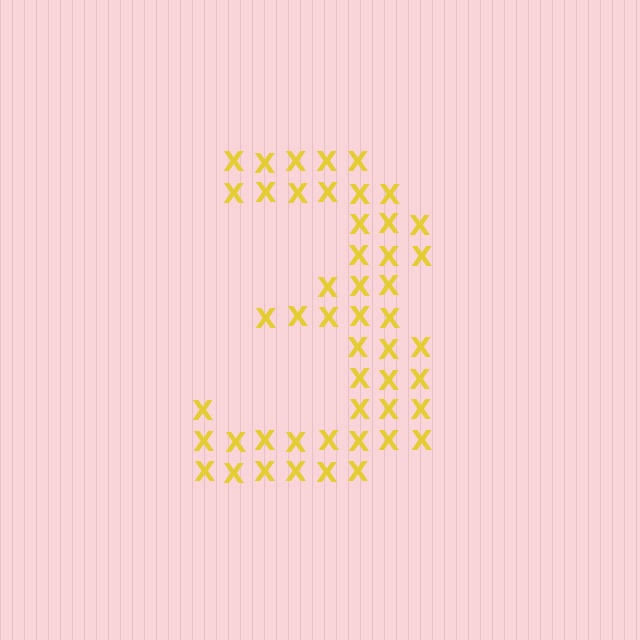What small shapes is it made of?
It is made of small letter X's.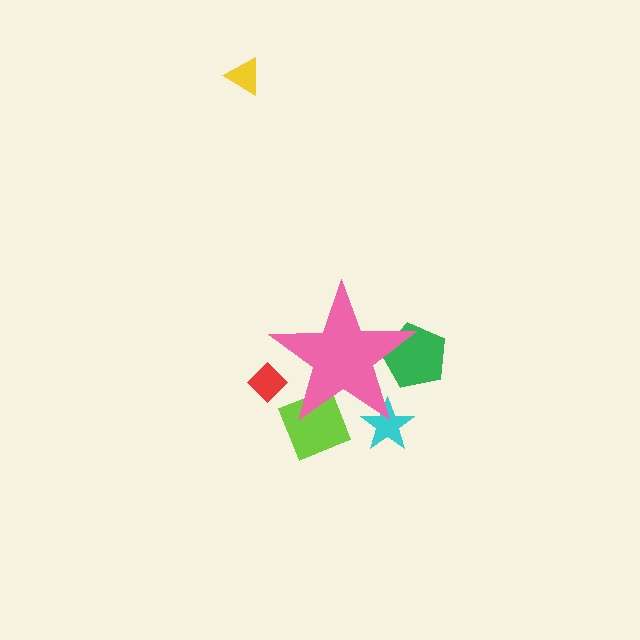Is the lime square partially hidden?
Yes, the lime square is partially hidden behind the pink star.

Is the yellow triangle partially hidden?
No, the yellow triangle is fully visible.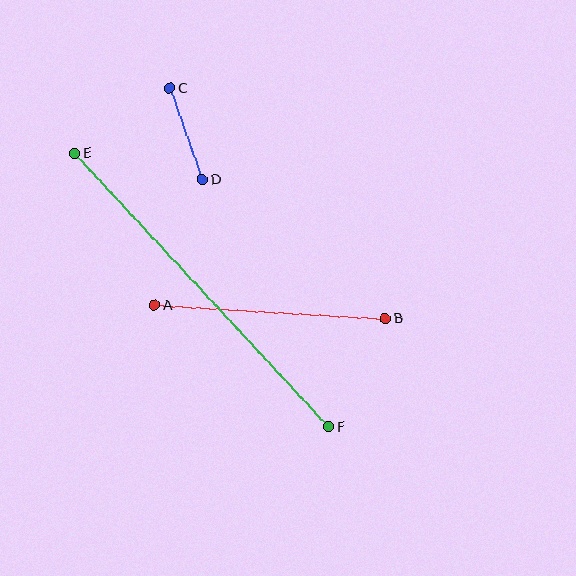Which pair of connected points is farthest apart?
Points E and F are farthest apart.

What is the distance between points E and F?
The distance is approximately 373 pixels.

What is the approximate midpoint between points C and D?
The midpoint is at approximately (186, 134) pixels.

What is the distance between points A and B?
The distance is approximately 231 pixels.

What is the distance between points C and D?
The distance is approximately 97 pixels.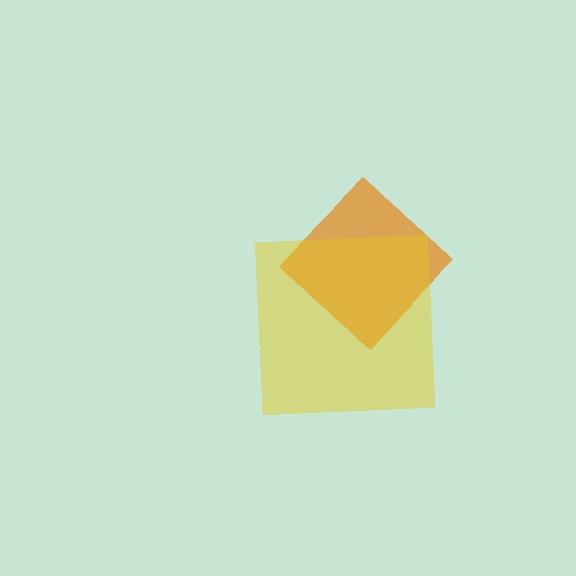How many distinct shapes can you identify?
There are 2 distinct shapes: an orange diamond, a yellow square.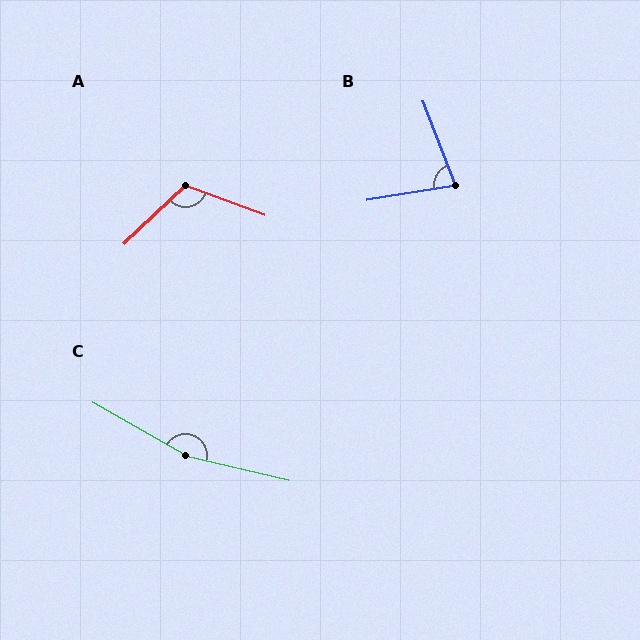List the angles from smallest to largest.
B (78°), A (116°), C (164°).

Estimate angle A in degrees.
Approximately 116 degrees.